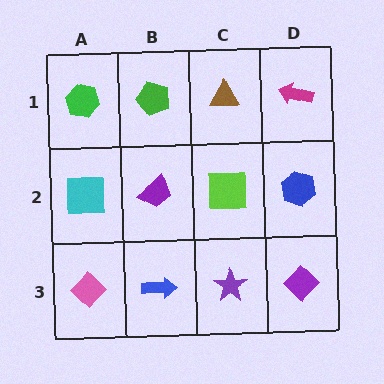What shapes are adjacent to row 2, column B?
A green pentagon (row 1, column B), a blue arrow (row 3, column B), a cyan square (row 2, column A), a lime square (row 2, column C).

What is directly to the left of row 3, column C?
A blue arrow.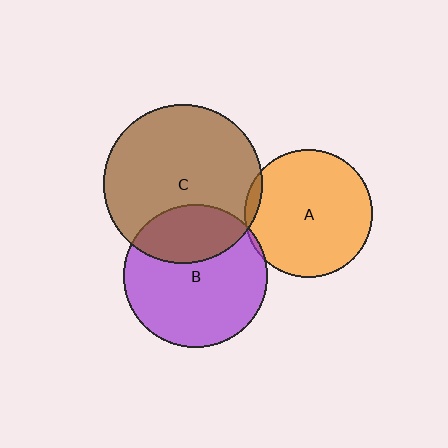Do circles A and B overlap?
Yes.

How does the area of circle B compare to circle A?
Approximately 1.3 times.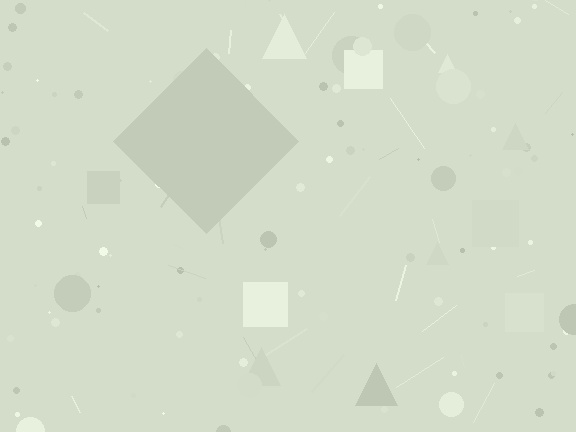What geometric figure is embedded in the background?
A diamond is embedded in the background.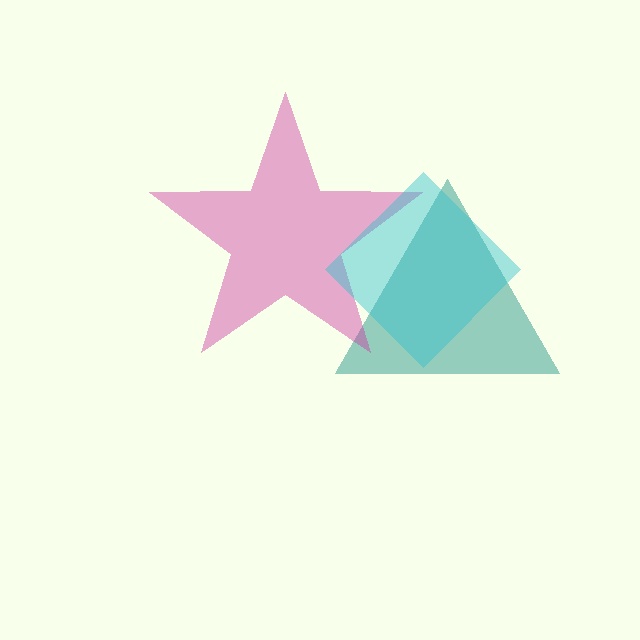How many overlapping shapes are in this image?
There are 3 overlapping shapes in the image.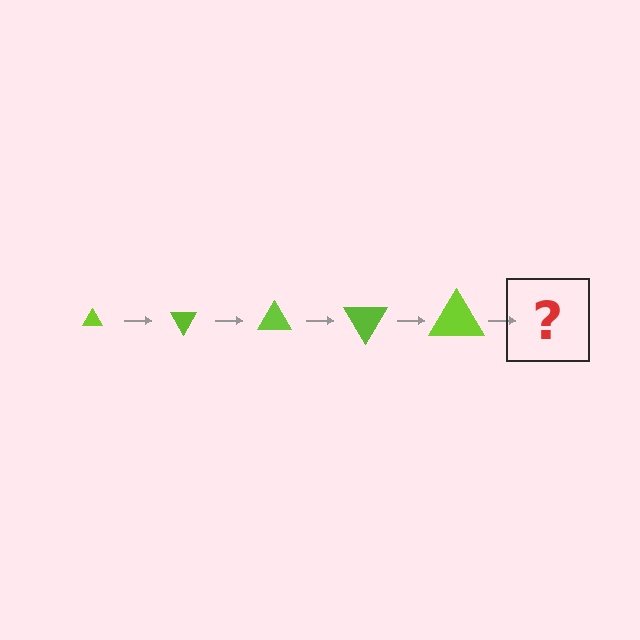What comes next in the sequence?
The next element should be a triangle, larger than the previous one and rotated 300 degrees from the start.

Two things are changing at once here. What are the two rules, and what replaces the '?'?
The two rules are that the triangle grows larger each step and it rotates 60 degrees each step. The '?' should be a triangle, larger than the previous one and rotated 300 degrees from the start.